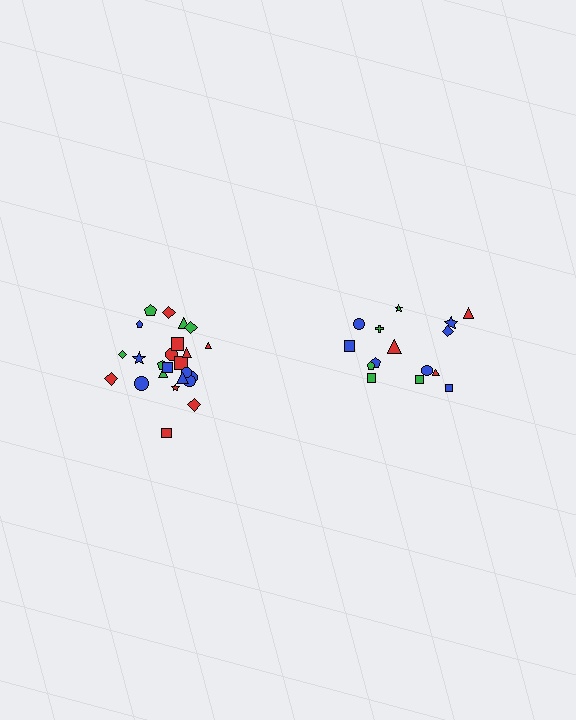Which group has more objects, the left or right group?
The left group.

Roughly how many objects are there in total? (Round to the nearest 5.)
Roughly 40 objects in total.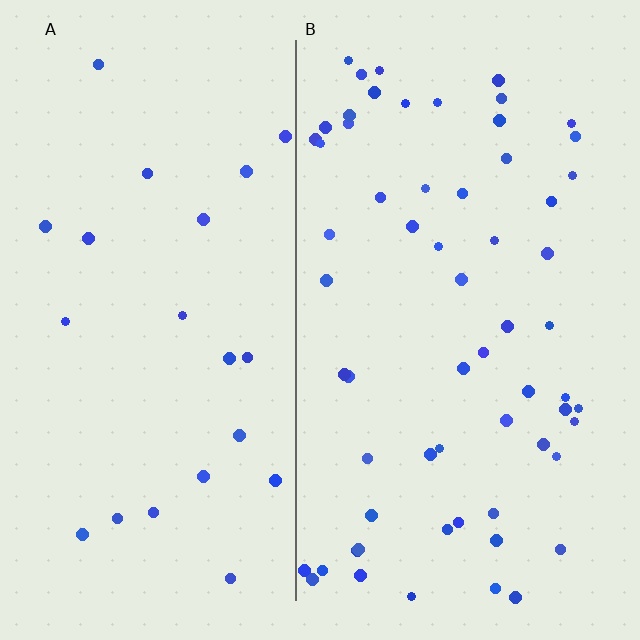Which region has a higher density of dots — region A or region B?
B (the right).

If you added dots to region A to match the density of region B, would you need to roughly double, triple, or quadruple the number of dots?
Approximately triple.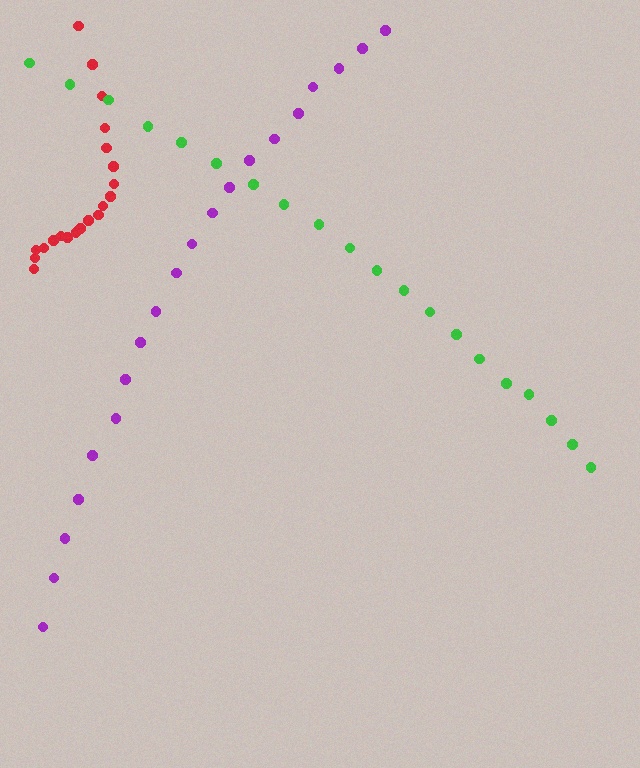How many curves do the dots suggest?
There are 3 distinct paths.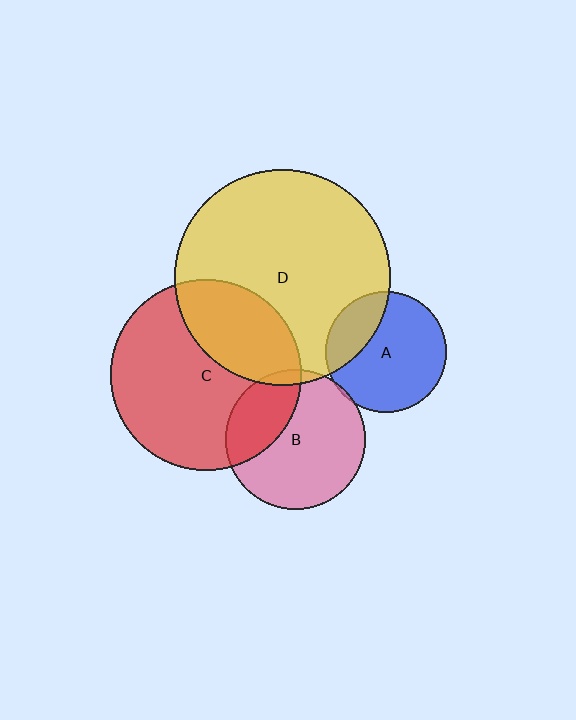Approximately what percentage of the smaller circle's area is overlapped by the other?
Approximately 30%.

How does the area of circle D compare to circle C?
Approximately 1.3 times.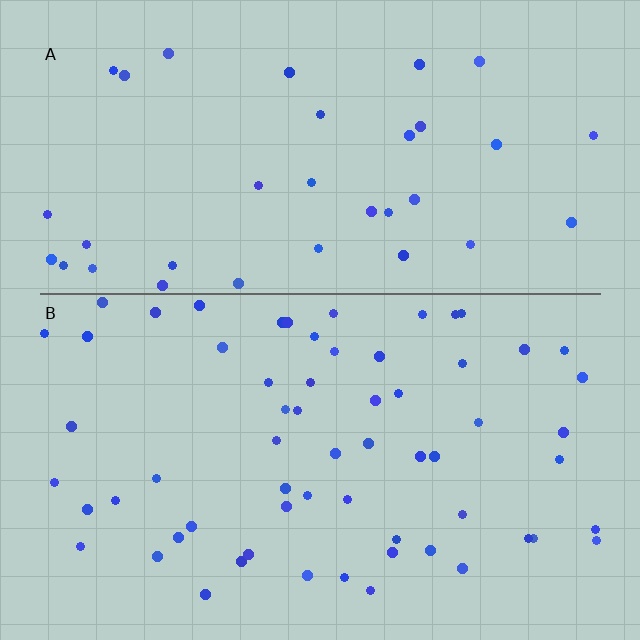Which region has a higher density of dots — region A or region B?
B (the bottom).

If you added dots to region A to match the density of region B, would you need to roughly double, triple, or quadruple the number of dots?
Approximately double.